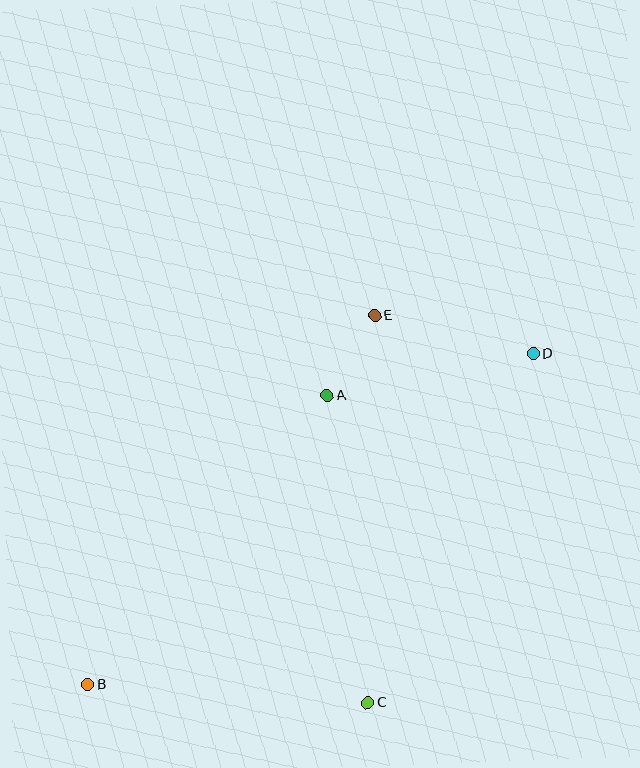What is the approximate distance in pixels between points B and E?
The distance between B and E is approximately 468 pixels.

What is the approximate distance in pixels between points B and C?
The distance between B and C is approximately 281 pixels.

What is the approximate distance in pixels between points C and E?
The distance between C and E is approximately 387 pixels.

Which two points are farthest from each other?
Points B and D are farthest from each other.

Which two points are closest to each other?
Points A and E are closest to each other.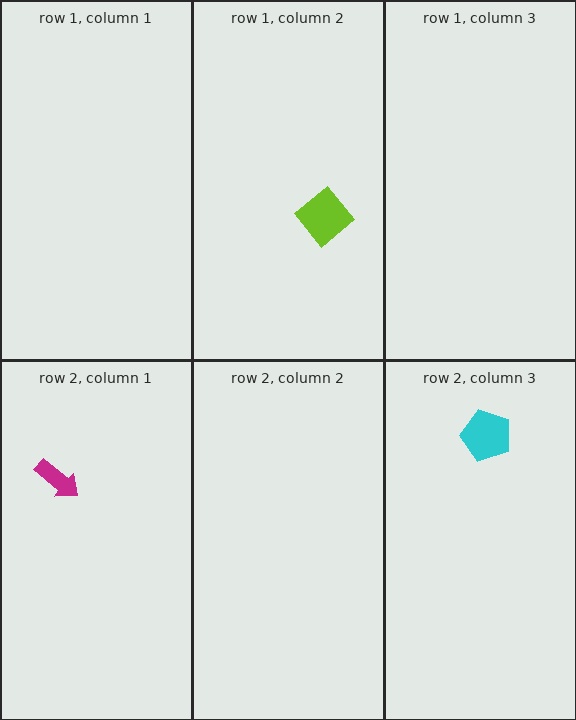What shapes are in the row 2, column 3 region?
The cyan pentagon.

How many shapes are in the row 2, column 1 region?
1.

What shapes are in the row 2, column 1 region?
The magenta arrow.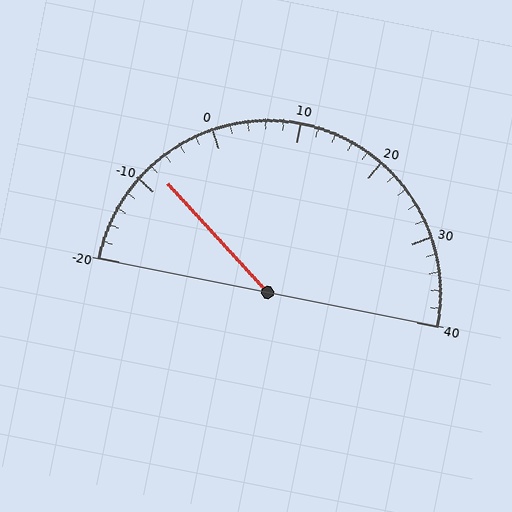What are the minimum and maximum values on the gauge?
The gauge ranges from -20 to 40.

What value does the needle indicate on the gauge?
The needle indicates approximately -8.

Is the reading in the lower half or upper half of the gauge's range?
The reading is in the lower half of the range (-20 to 40).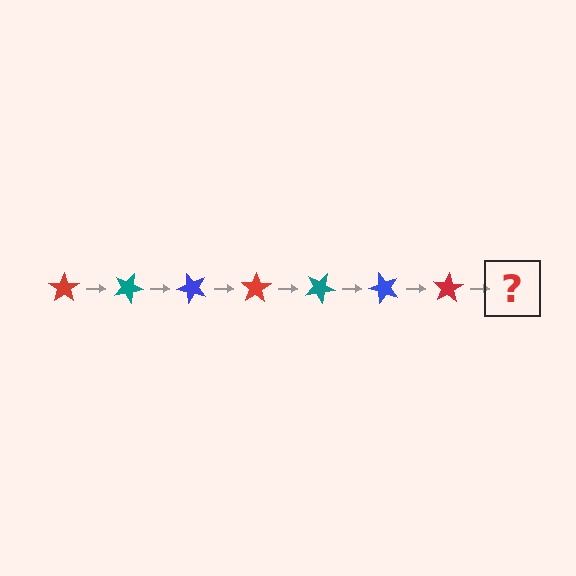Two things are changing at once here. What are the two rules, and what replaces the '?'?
The two rules are that it rotates 25 degrees each step and the color cycles through red, teal, and blue. The '?' should be a teal star, rotated 175 degrees from the start.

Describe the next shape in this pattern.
It should be a teal star, rotated 175 degrees from the start.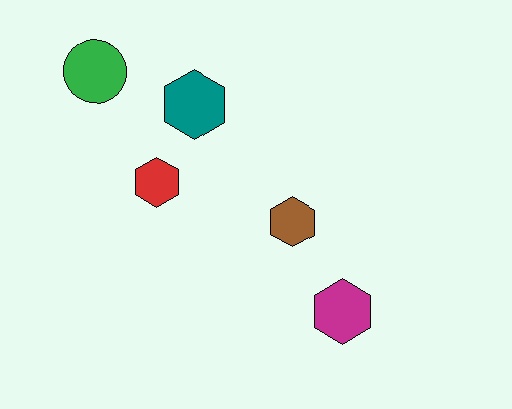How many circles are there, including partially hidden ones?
There is 1 circle.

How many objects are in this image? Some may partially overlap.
There are 5 objects.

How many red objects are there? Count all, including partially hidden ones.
There is 1 red object.